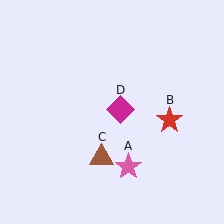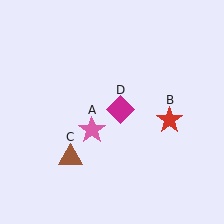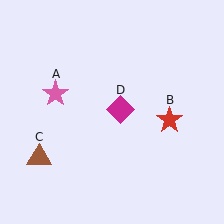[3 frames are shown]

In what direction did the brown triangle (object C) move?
The brown triangle (object C) moved left.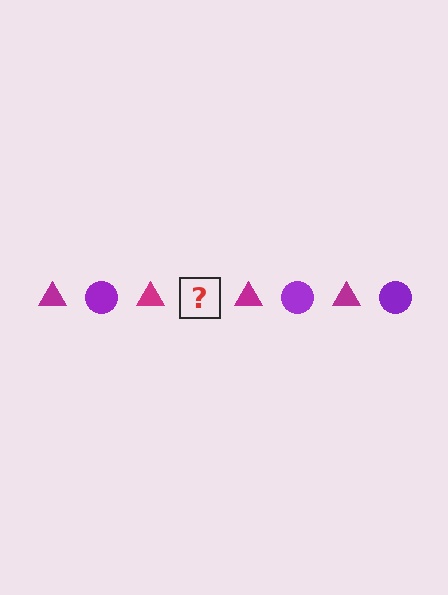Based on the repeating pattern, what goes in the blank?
The blank should be a purple circle.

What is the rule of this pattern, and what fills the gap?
The rule is that the pattern alternates between magenta triangle and purple circle. The gap should be filled with a purple circle.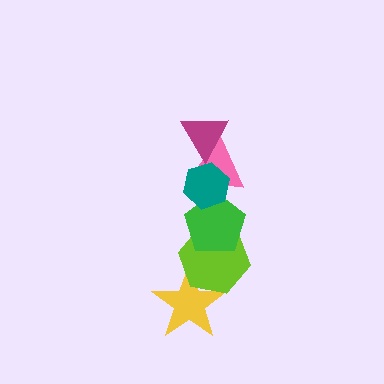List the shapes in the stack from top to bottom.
From top to bottom: the magenta triangle, the teal hexagon, the pink triangle, the green pentagon, the lime hexagon, the yellow star.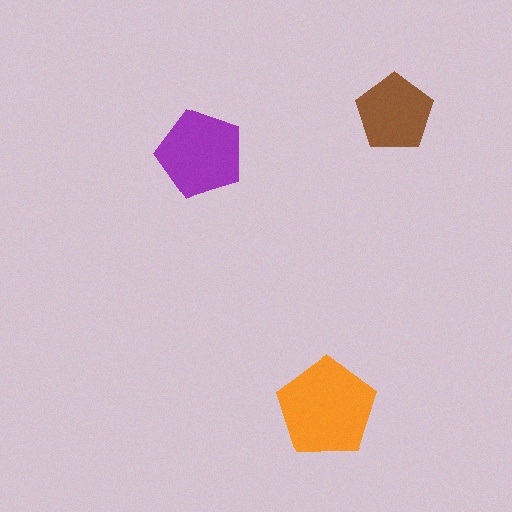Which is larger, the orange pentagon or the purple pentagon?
The orange one.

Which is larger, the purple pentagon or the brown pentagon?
The purple one.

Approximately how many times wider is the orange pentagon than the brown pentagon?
About 1.5 times wider.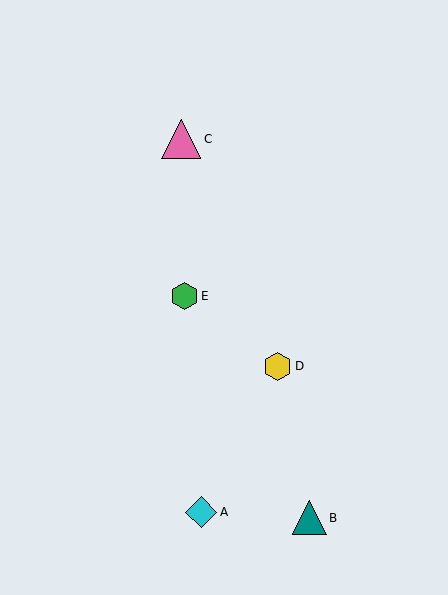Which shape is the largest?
The pink triangle (labeled C) is the largest.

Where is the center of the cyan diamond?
The center of the cyan diamond is at (201, 512).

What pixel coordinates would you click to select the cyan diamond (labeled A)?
Click at (201, 512) to select the cyan diamond A.